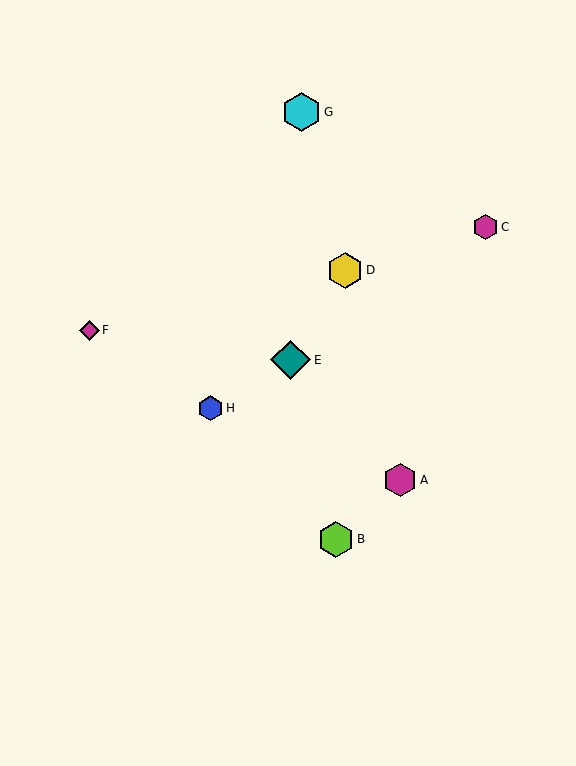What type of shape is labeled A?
Shape A is a magenta hexagon.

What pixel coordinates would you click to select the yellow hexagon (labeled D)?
Click at (345, 270) to select the yellow hexagon D.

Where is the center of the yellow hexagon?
The center of the yellow hexagon is at (345, 270).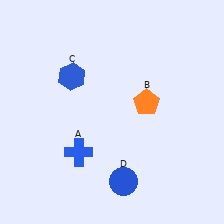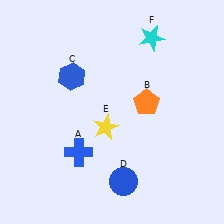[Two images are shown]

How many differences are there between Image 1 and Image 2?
There are 2 differences between the two images.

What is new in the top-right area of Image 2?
A cyan star (F) was added in the top-right area of Image 2.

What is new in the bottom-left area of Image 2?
A yellow star (E) was added in the bottom-left area of Image 2.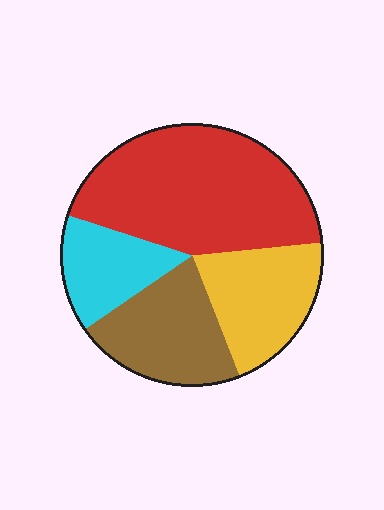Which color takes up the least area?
Cyan, at roughly 15%.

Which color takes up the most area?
Red, at roughly 45%.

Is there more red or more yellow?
Red.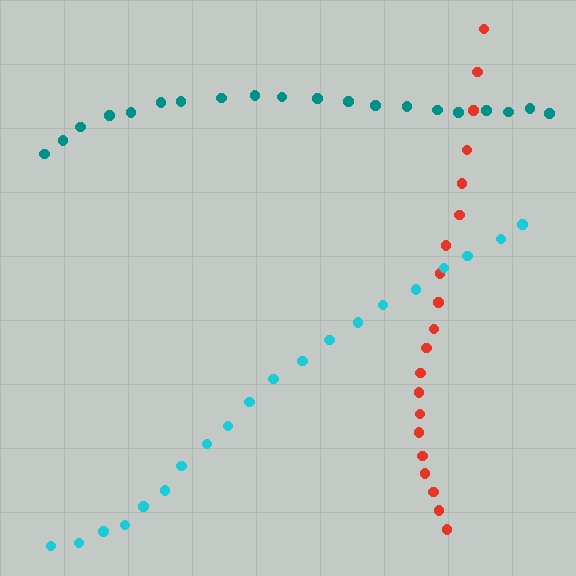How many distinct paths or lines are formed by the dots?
There are 3 distinct paths.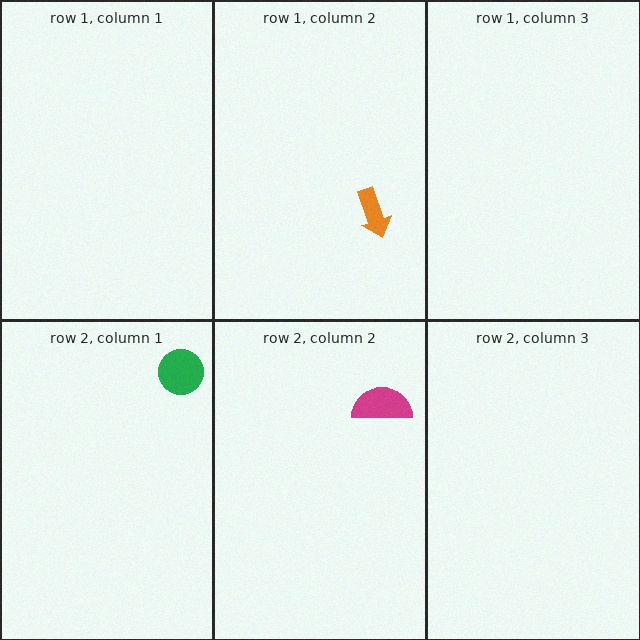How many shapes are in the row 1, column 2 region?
1.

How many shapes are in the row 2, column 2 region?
1.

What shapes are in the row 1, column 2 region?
The orange arrow.